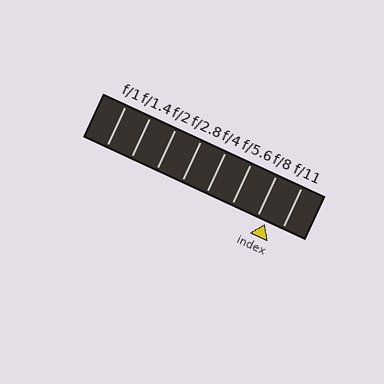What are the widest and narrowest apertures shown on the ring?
The widest aperture shown is f/1 and the narrowest is f/11.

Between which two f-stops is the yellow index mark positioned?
The index mark is between f/8 and f/11.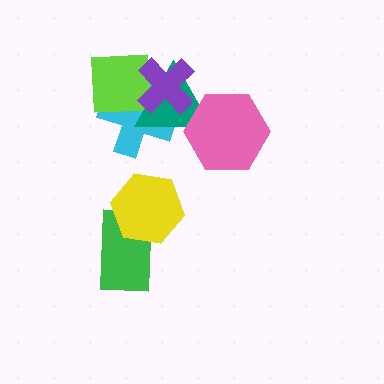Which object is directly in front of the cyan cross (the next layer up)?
The lime square is directly in front of the cyan cross.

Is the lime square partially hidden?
Yes, it is partially covered by another shape.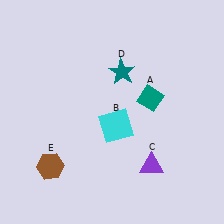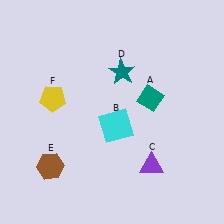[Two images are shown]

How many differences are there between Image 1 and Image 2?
There is 1 difference between the two images.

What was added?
A yellow pentagon (F) was added in Image 2.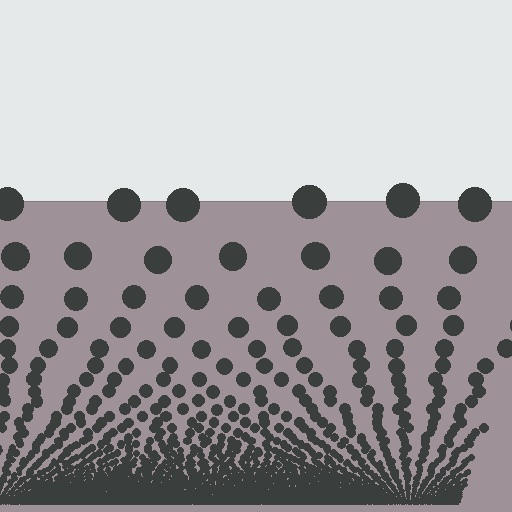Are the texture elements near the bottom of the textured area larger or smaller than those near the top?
Smaller. The gradient is inverted — elements near the bottom are smaller and denser.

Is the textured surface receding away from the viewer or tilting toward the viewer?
The surface appears to tilt toward the viewer. Texture elements get larger and sparser toward the top.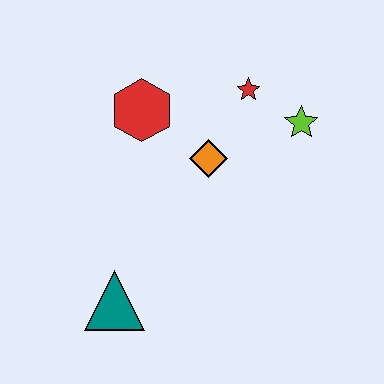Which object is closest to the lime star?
The red star is closest to the lime star.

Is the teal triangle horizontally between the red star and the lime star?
No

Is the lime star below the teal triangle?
No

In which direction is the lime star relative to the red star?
The lime star is to the right of the red star.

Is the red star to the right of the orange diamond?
Yes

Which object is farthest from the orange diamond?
The teal triangle is farthest from the orange diamond.